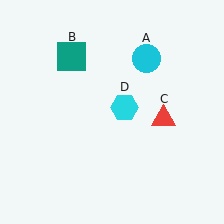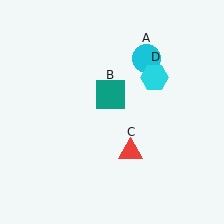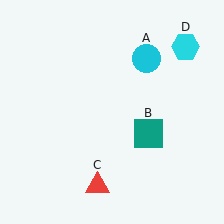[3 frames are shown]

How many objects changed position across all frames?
3 objects changed position: teal square (object B), red triangle (object C), cyan hexagon (object D).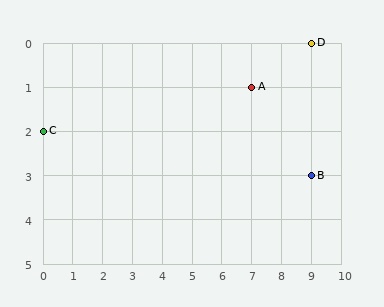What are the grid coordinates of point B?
Point B is at grid coordinates (9, 3).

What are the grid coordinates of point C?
Point C is at grid coordinates (0, 2).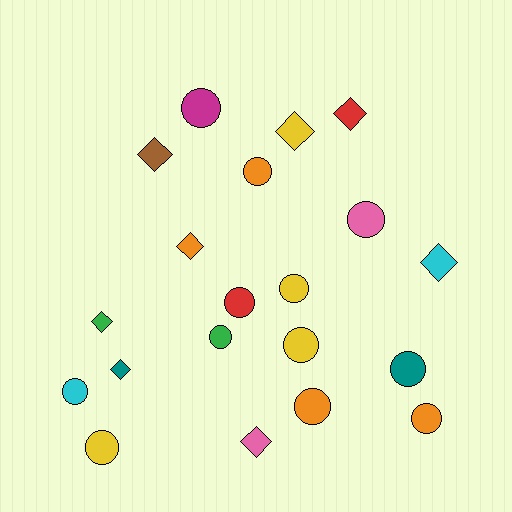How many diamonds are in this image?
There are 8 diamonds.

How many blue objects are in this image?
There are no blue objects.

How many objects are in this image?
There are 20 objects.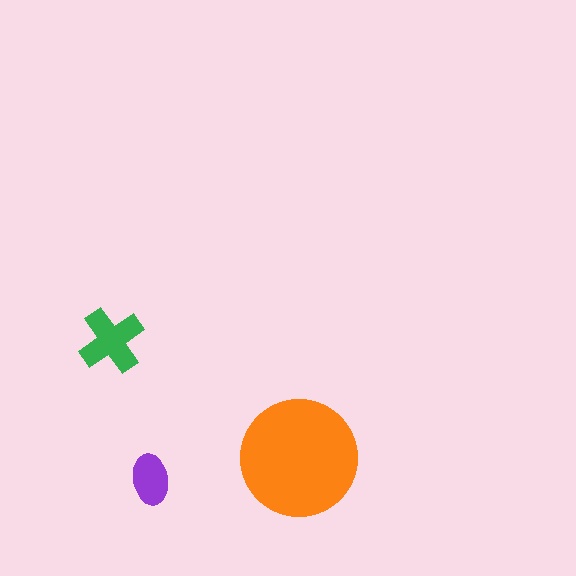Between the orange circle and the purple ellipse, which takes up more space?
The orange circle.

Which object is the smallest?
The purple ellipse.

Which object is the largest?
The orange circle.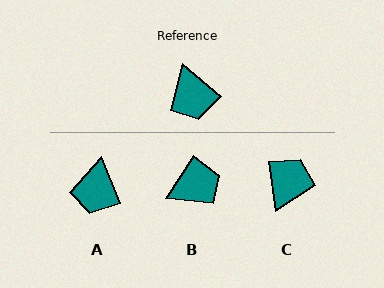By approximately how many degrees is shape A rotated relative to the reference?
Approximately 28 degrees clockwise.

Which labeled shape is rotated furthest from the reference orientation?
C, about 138 degrees away.